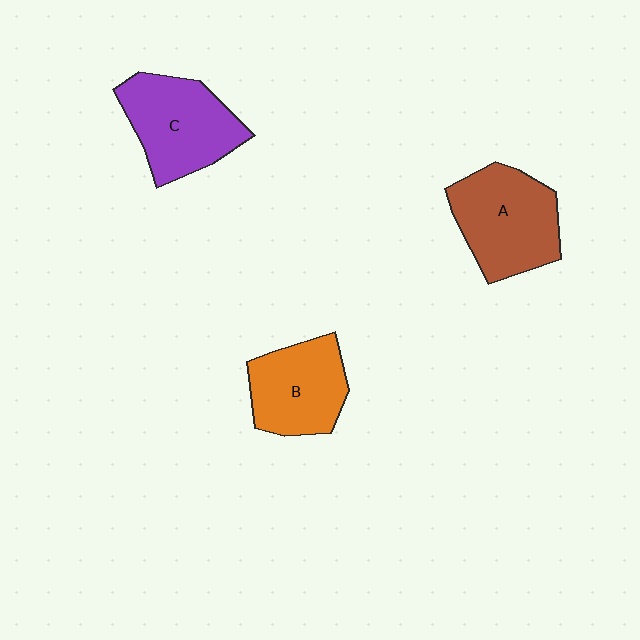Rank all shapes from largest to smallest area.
From largest to smallest: A (brown), C (purple), B (orange).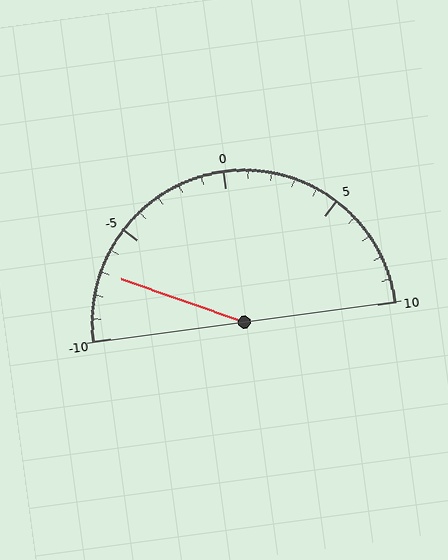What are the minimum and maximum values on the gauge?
The gauge ranges from -10 to 10.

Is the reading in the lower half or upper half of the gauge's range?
The reading is in the lower half of the range (-10 to 10).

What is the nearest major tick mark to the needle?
The nearest major tick mark is -5.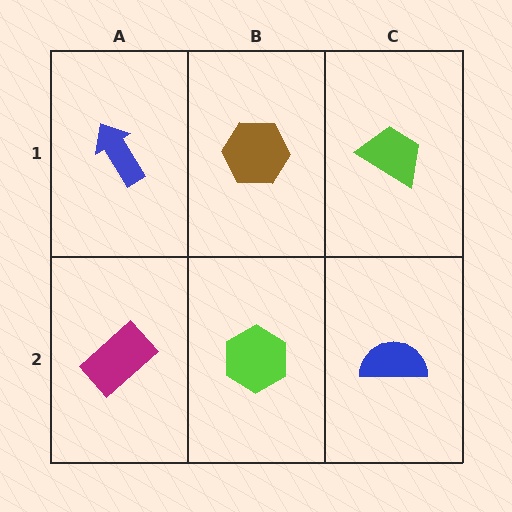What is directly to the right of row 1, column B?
A lime trapezoid.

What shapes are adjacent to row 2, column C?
A lime trapezoid (row 1, column C), a lime hexagon (row 2, column B).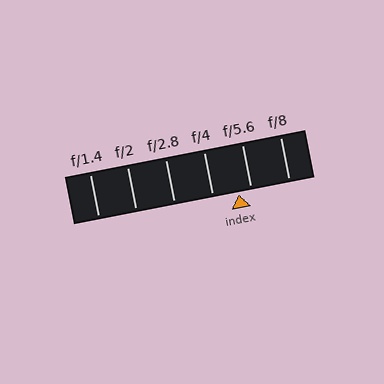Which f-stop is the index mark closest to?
The index mark is closest to f/5.6.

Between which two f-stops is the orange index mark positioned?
The index mark is between f/4 and f/5.6.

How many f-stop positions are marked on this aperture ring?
There are 6 f-stop positions marked.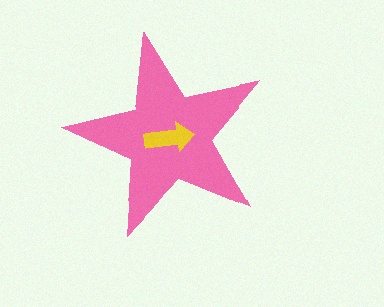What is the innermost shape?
The yellow arrow.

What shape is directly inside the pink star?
The yellow arrow.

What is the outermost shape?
The pink star.